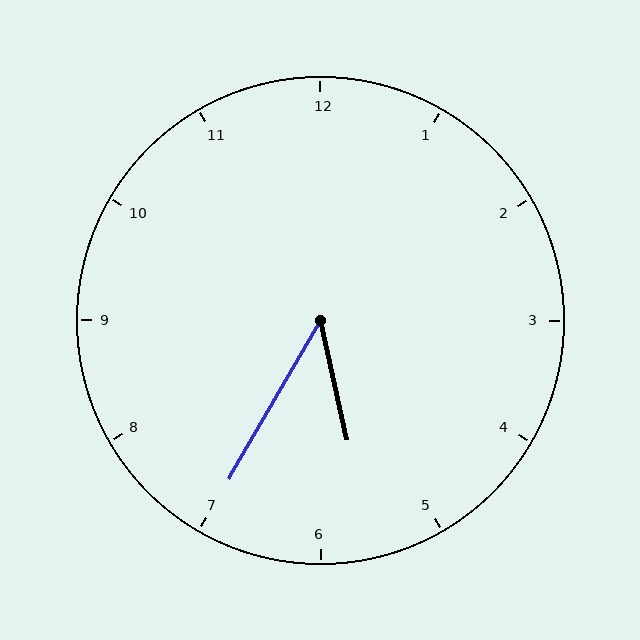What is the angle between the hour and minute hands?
Approximately 42 degrees.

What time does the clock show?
5:35.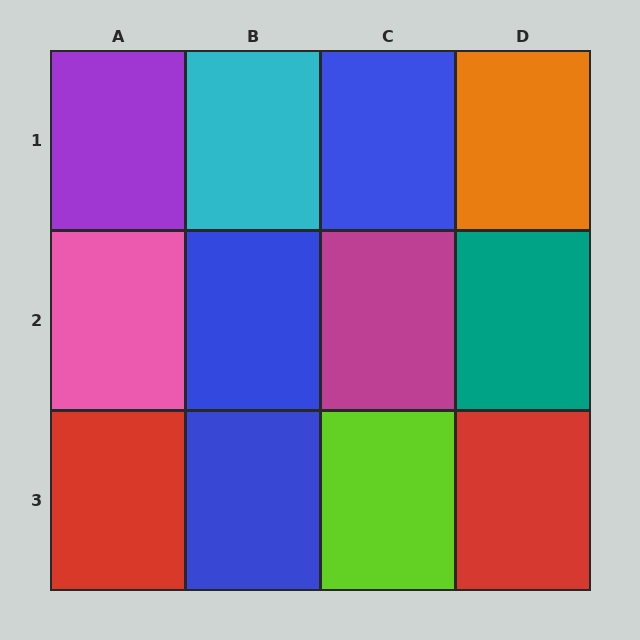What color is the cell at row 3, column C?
Lime.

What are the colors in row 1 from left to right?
Purple, cyan, blue, orange.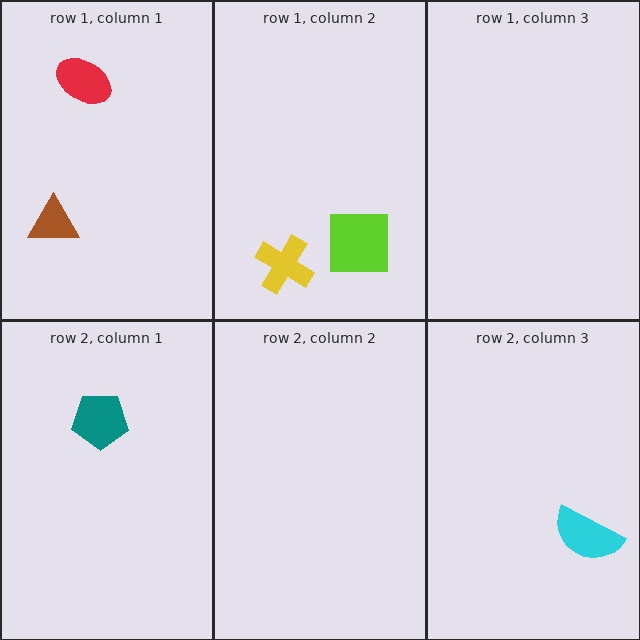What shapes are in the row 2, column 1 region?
The teal pentagon.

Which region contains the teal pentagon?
The row 2, column 1 region.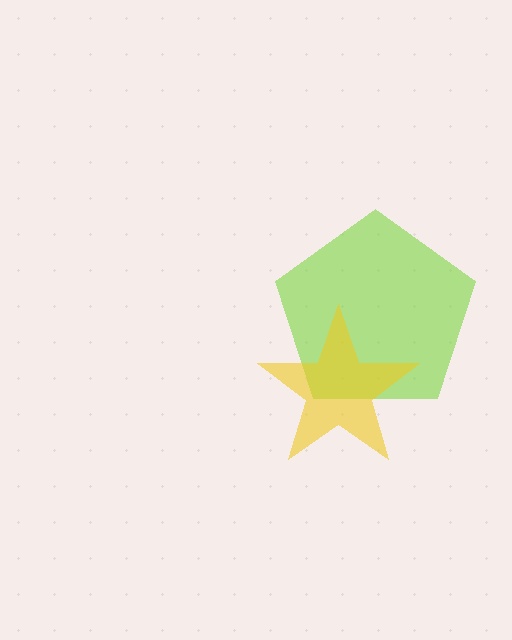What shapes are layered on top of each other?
The layered shapes are: a lime pentagon, a yellow star.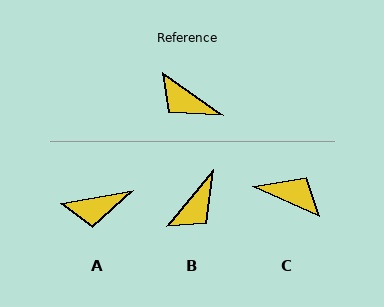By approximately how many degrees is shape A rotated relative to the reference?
Approximately 45 degrees counter-clockwise.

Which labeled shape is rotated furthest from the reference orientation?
C, about 168 degrees away.